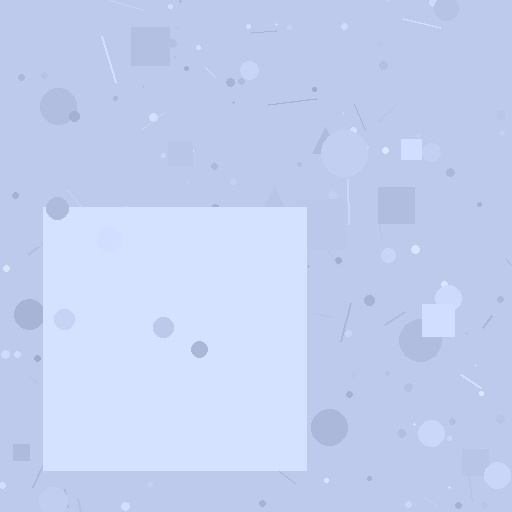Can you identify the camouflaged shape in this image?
The camouflaged shape is a square.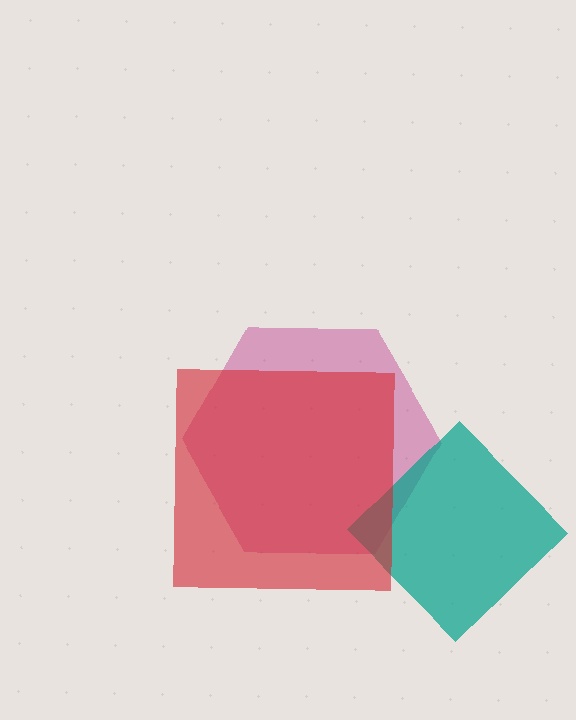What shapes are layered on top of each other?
The layered shapes are: a magenta hexagon, a teal diamond, a red square.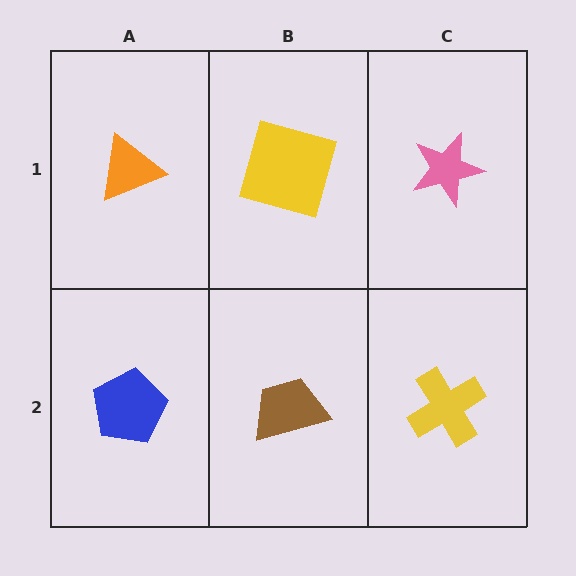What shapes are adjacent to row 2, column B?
A yellow square (row 1, column B), a blue pentagon (row 2, column A), a yellow cross (row 2, column C).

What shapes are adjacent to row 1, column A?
A blue pentagon (row 2, column A), a yellow square (row 1, column B).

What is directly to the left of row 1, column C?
A yellow square.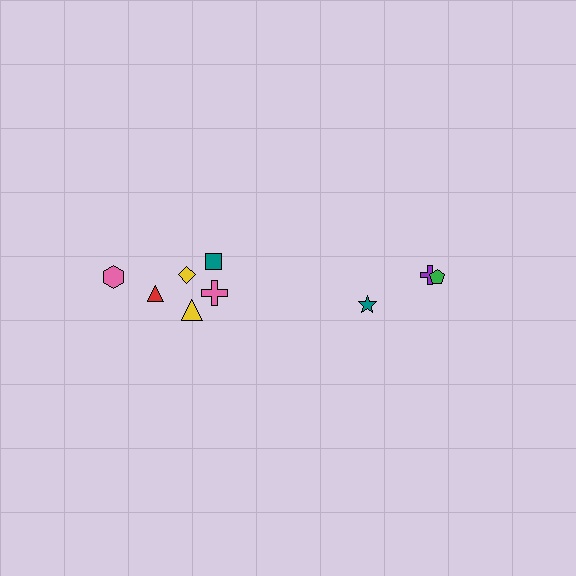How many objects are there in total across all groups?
There are 9 objects.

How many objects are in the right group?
There are 3 objects.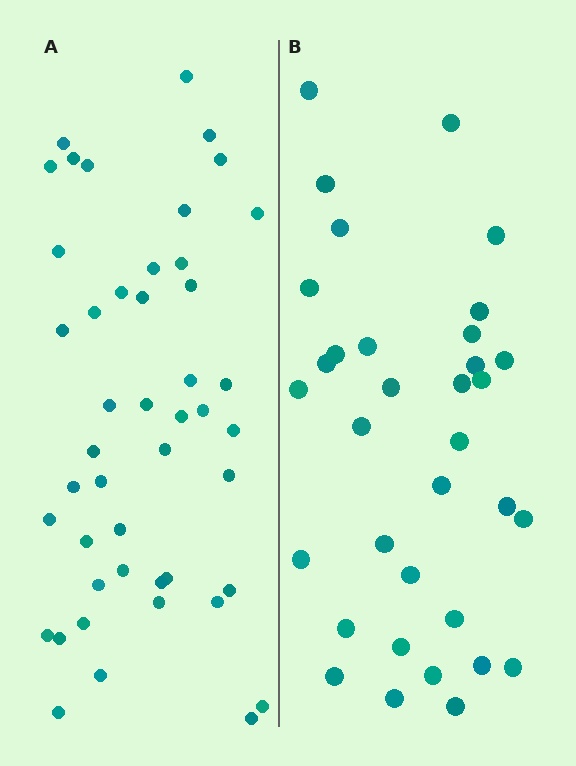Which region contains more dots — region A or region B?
Region A (the left region) has more dots.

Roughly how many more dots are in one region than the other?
Region A has roughly 12 or so more dots than region B.